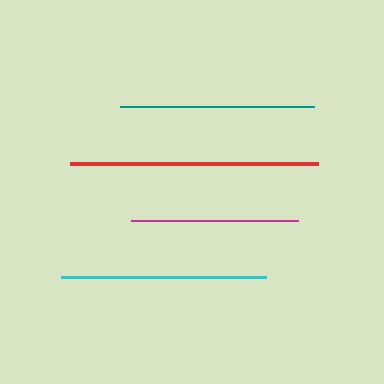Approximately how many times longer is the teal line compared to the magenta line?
The teal line is approximately 1.2 times the length of the magenta line.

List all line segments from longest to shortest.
From longest to shortest: red, cyan, teal, magenta.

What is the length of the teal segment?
The teal segment is approximately 194 pixels long.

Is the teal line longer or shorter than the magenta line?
The teal line is longer than the magenta line.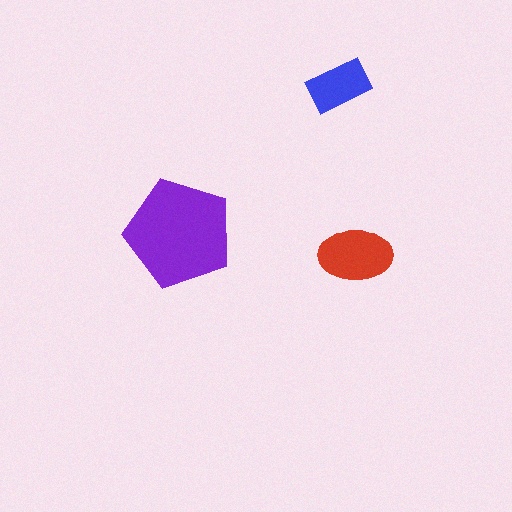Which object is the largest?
The purple pentagon.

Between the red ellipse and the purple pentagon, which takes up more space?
The purple pentagon.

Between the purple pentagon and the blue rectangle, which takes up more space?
The purple pentagon.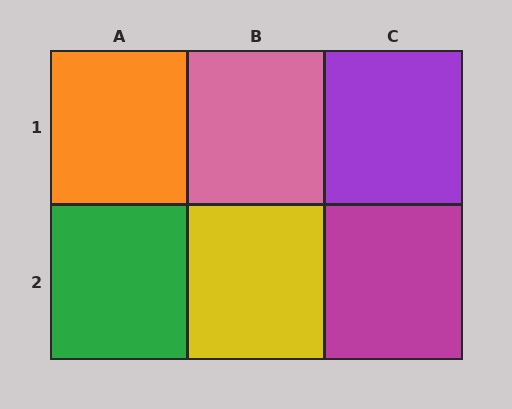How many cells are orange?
1 cell is orange.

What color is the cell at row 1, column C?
Purple.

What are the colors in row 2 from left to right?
Green, yellow, magenta.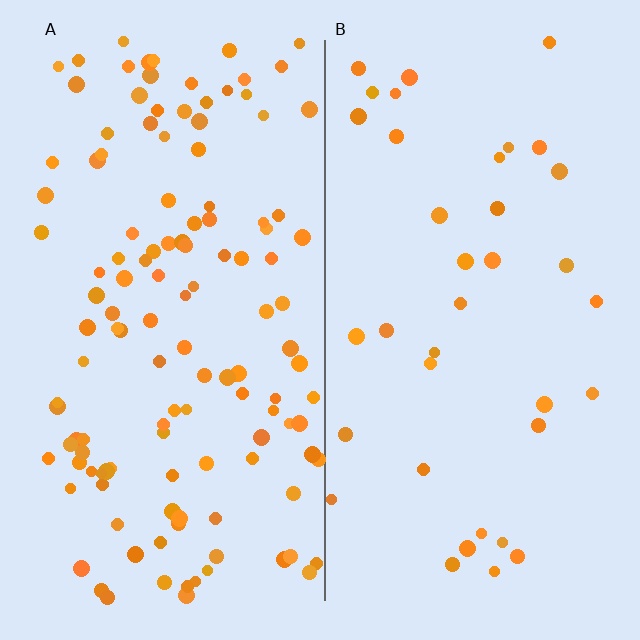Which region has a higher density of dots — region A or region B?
A (the left).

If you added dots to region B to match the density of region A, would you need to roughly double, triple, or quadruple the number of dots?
Approximately triple.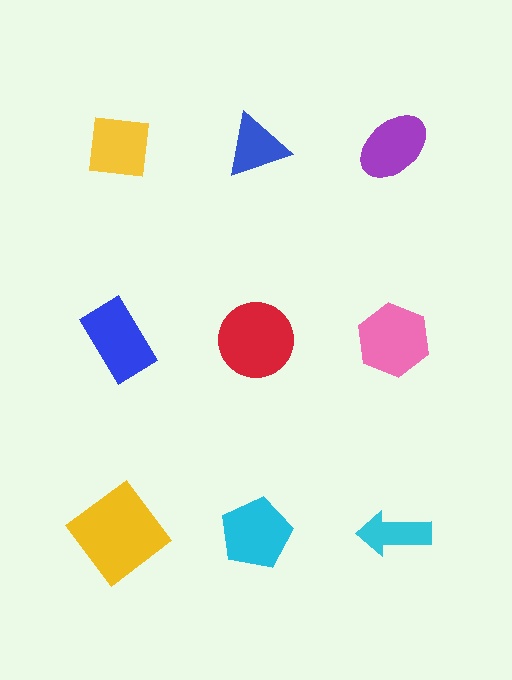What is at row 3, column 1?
A yellow diamond.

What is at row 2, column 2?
A red circle.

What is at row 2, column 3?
A pink hexagon.